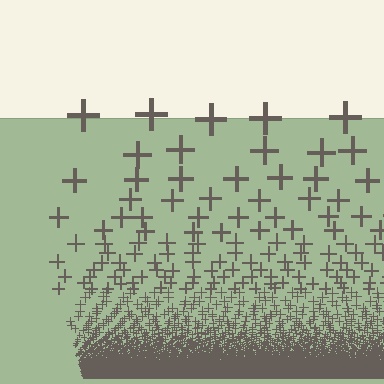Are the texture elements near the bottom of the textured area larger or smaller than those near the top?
Smaller. The gradient is inverted — elements near the bottom are smaller and denser.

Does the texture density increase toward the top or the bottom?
Density increases toward the bottom.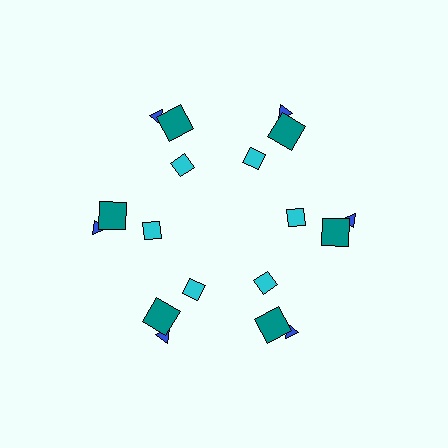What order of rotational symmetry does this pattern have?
This pattern has 6-fold rotational symmetry.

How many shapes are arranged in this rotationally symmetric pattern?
There are 18 shapes, arranged in 6 groups of 3.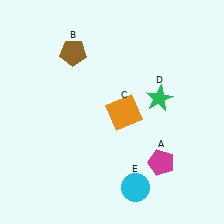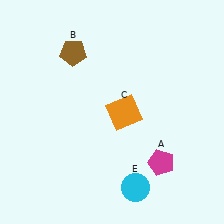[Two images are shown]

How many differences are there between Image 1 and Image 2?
There is 1 difference between the two images.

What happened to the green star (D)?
The green star (D) was removed in Image 2. It was in the top-right area of Image 1.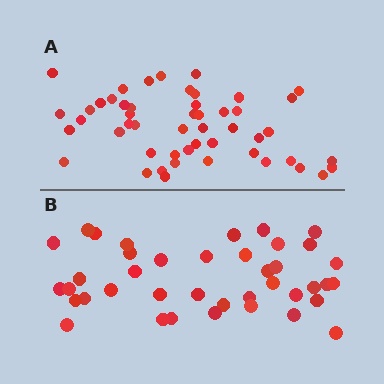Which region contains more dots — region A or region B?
Region A (the top region) has more dots.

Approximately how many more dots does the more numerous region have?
Region A has roughly 10 or so more dots than region B.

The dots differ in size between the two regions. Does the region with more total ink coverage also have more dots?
No. Region B has more total ink coverage because its dots are larger, but region A actually contains more individual dots. Total area can be misleading — the number of items is what matters here.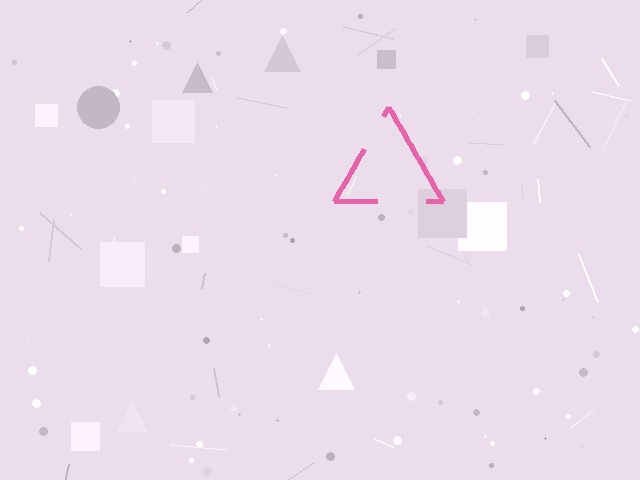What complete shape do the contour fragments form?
The contour fragments form a triangle.